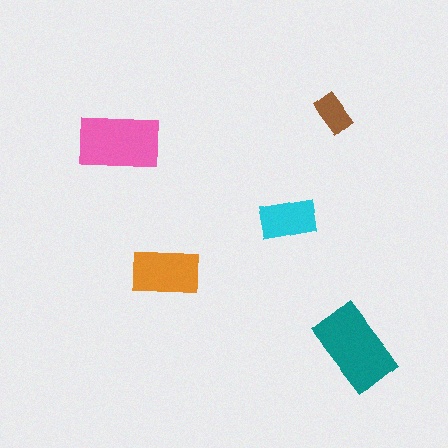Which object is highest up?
The brown rectangle is topmost.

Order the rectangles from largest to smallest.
the teal one, the pink one, the orange one, the cyan one, the brown one.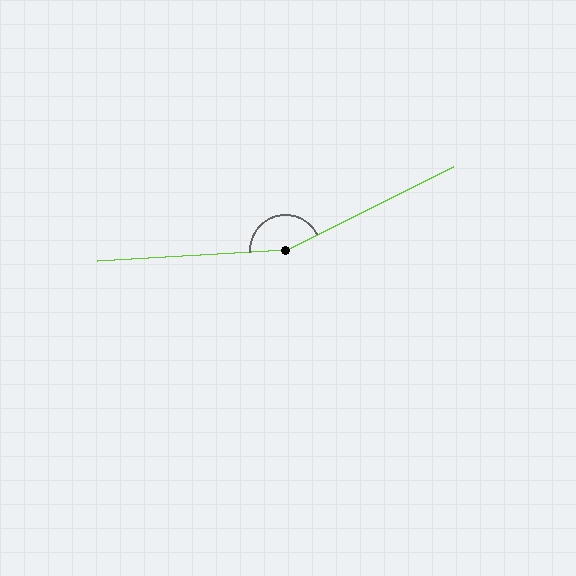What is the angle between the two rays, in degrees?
Approximately 156 degrees.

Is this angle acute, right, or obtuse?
It is obtuse.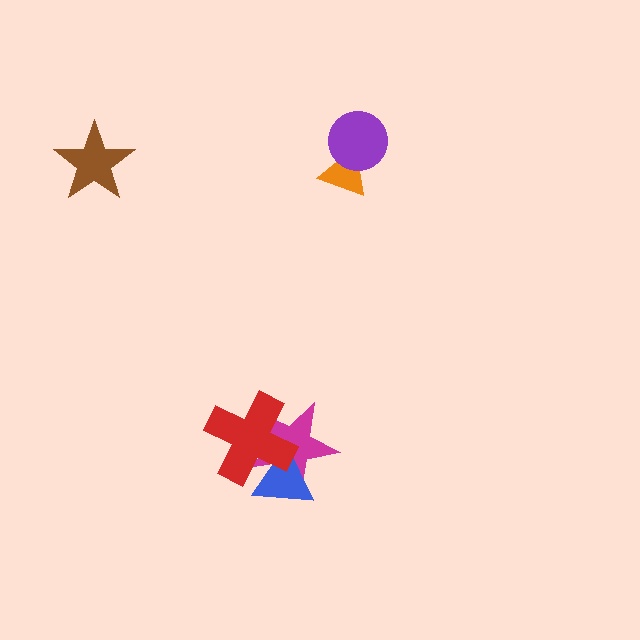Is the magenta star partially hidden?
Yes, it is partially covered by another shape.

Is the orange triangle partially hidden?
Yes, it is partially covered by another shape.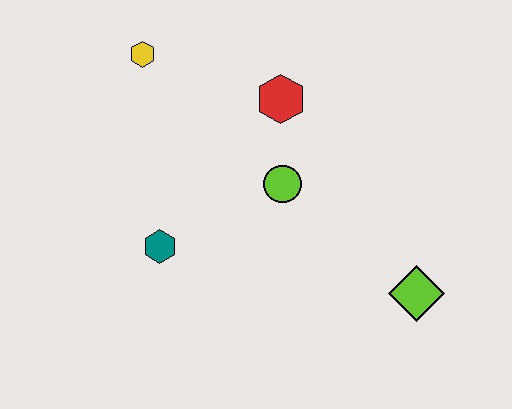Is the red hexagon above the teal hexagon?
Yes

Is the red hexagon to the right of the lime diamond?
No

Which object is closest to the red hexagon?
The lime circle is closest to the red hexagon.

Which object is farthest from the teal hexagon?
The lime diamond is farthest from the teal hexagon.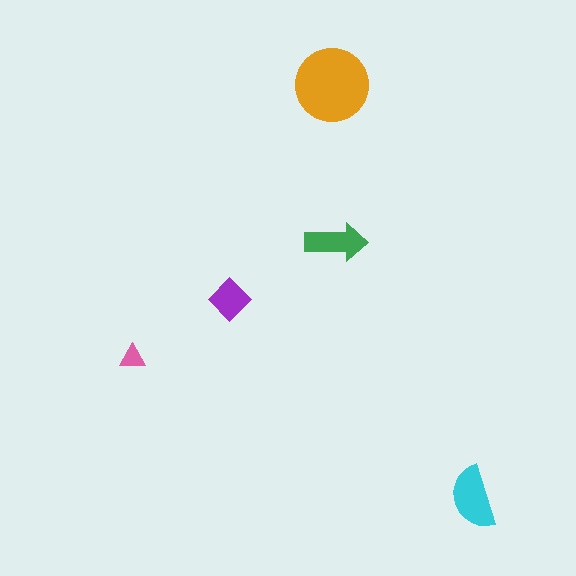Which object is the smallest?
The pink triangle.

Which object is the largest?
The orange circle.